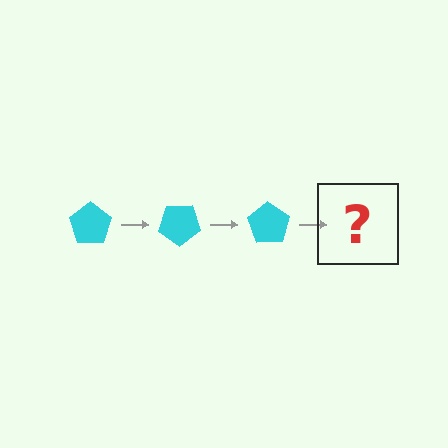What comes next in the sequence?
The next element should be a cyan pentagon rotated 105 degrees.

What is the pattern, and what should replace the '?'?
The pattern is that the pentagon rotates 35 degrees each step. The '?' should be a cyan pentagon rotated 105 degrees.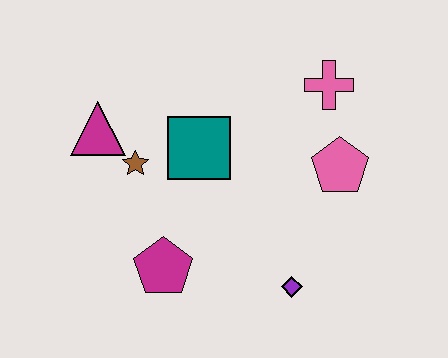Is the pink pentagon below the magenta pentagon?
No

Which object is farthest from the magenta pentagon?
The pink cross is farthest from the magenta pentagon.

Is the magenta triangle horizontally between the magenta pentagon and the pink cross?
No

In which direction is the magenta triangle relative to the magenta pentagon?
The magenta triangle is above the magenta pentagon.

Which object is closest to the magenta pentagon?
The brown star is closest to the magenta pentagon.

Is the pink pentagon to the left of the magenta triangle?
No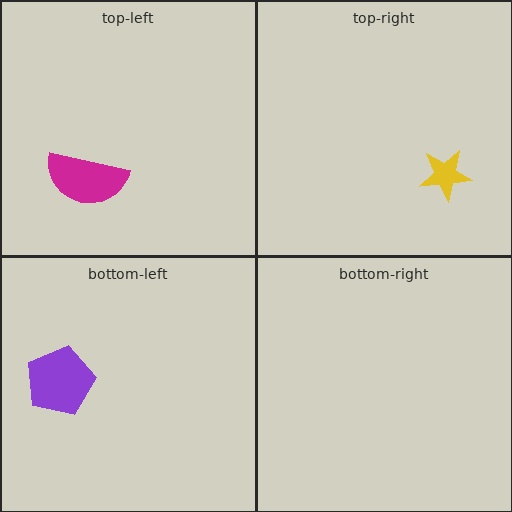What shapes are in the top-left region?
The magenta semicircle.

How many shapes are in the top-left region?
1.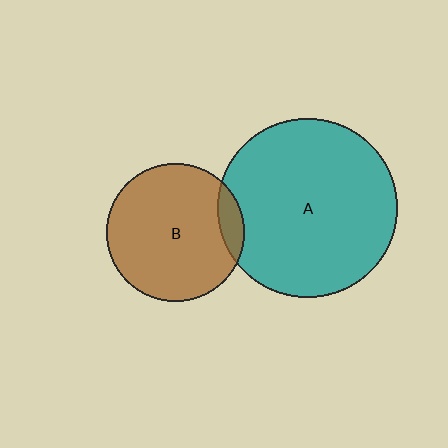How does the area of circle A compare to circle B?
Approximately 1.7 times.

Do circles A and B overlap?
Yes.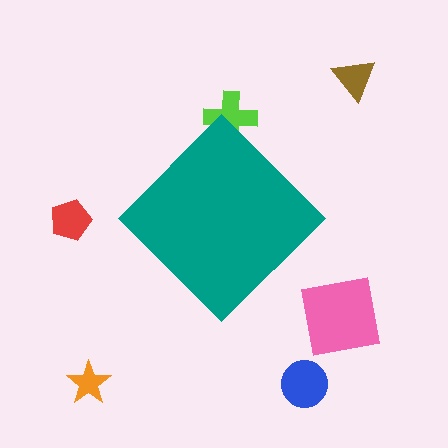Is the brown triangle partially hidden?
No, the brown triangle is fully visible.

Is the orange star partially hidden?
No, the orange star is fully visible.